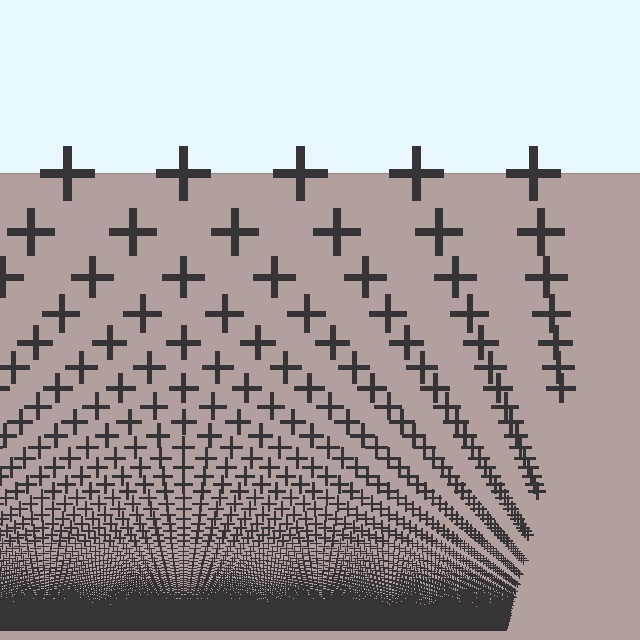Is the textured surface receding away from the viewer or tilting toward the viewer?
The surface appears to tilt toward the viewer. Texture elements get larger and sparser toward the top.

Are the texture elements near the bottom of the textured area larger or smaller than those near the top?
Smaller. The gradient is inverted — elements near the bottom are smaller and denser.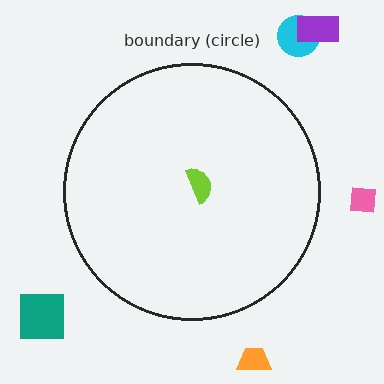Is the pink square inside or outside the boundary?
Outside.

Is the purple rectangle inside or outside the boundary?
Outside.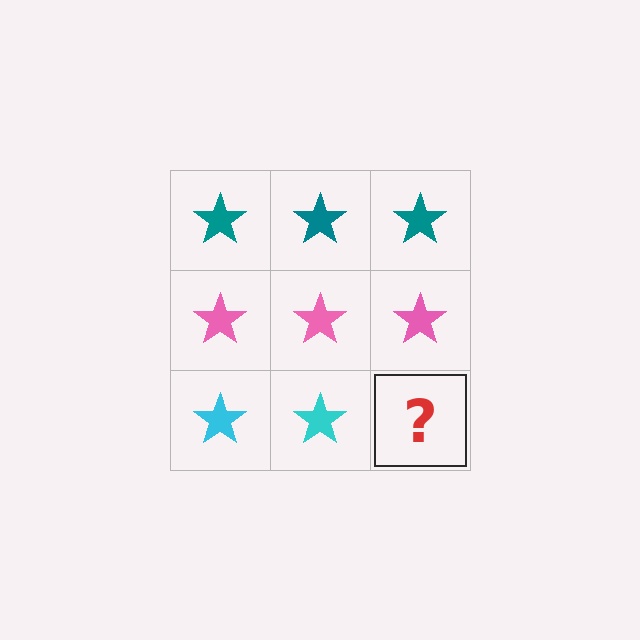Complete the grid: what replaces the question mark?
The question mark should be replaced with a cyan star.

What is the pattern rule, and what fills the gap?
The rule is that each row has a consistent color. The gap should be filled with a cyan star.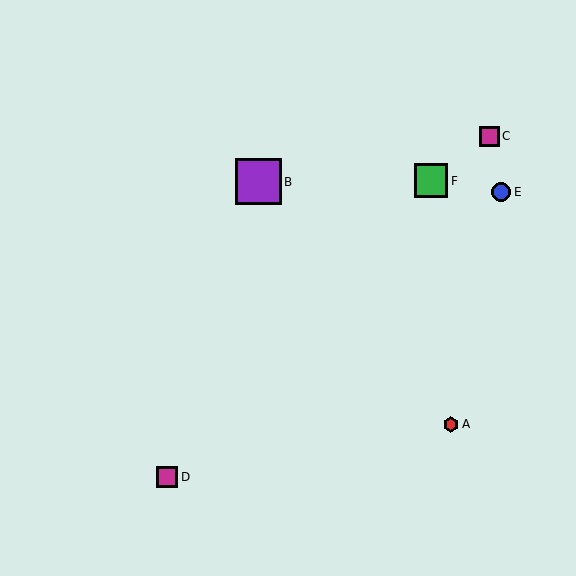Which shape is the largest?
The purple square (labeled B) is the largest.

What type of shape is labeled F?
Shape F is a green square.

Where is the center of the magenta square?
The center of the magenta square is at (489, 136).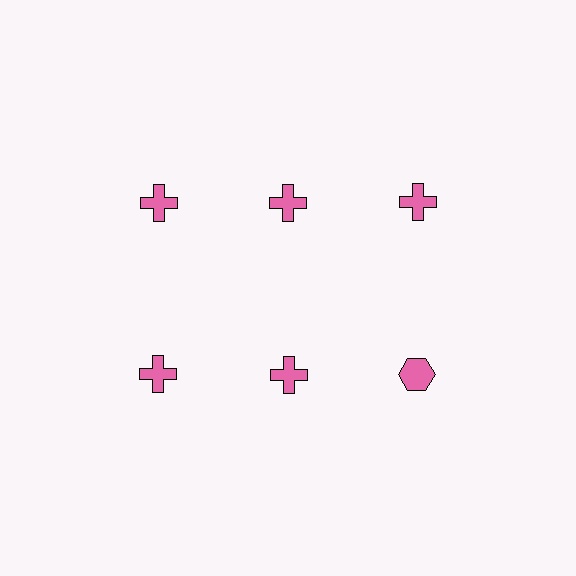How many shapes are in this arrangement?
There are 6 shapes arranged in a grid pattern.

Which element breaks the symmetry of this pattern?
The pink hexagon in the second row, center column breaks the symmetry. All other shapes are pink crosses.